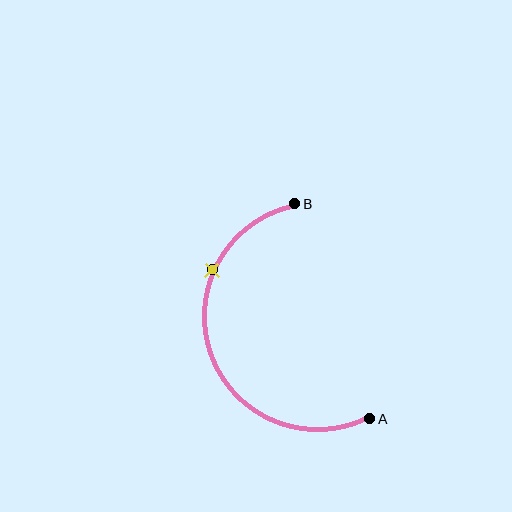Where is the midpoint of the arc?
The arc midpoint is the point on the curve farthest from the straight line joining A and B. It sits to the left of that line.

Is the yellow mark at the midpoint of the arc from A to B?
No. The yellow mark lies on the arc but is closer to endpoint B. The arc midpoint would be at the point on the curve equidistant along the arc from both A and B.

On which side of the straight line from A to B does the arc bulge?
The arc bulges to the left of the straight line connecting A and B.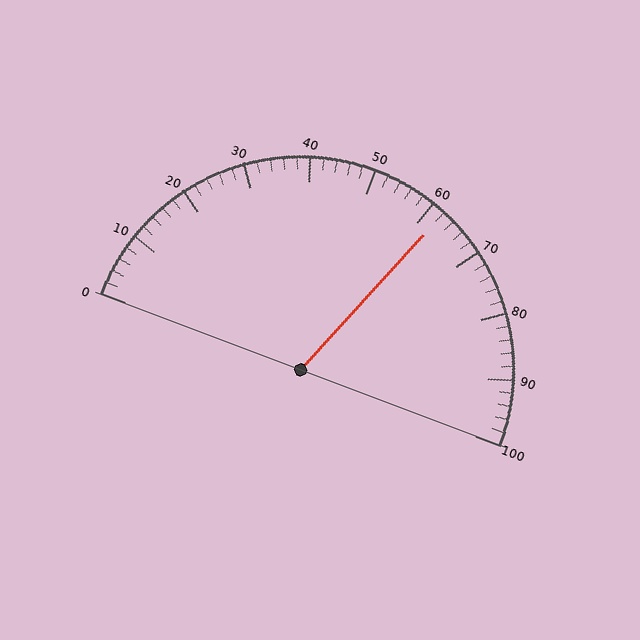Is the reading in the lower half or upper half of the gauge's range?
The reading is in the upper half of the range (0 to 100).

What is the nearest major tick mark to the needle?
The nearest major tick mark is 60.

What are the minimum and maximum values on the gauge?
The gauge ranges from 0 to 100.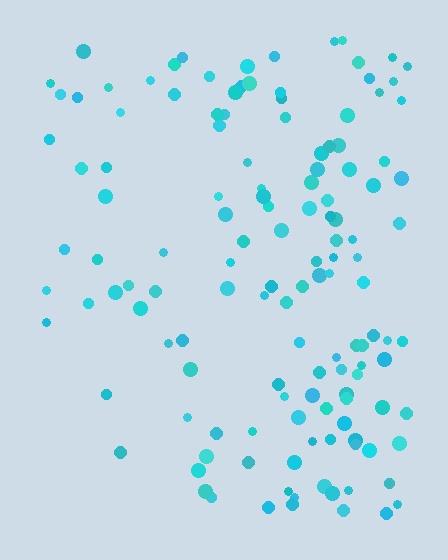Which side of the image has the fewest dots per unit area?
The left.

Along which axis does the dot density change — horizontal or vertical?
Horizontal.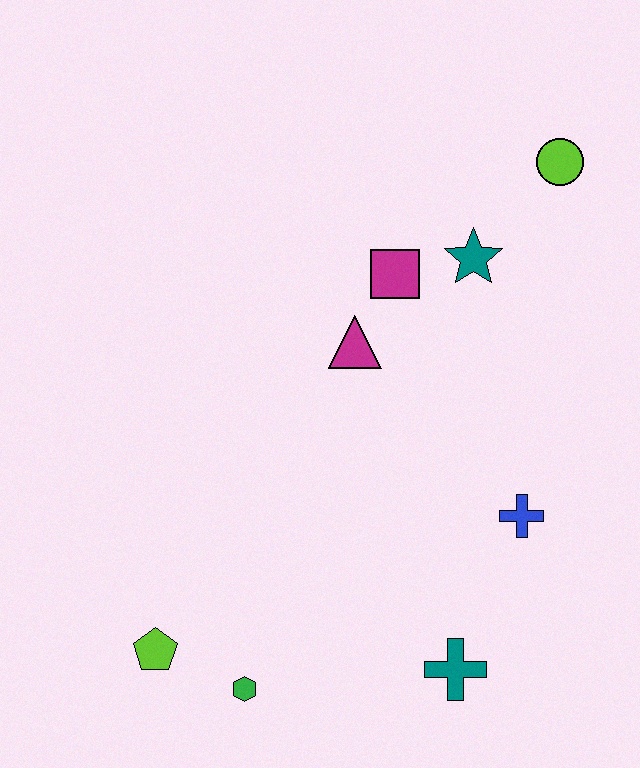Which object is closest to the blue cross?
The teal cross is closest to the blue cross.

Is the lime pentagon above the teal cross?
Yes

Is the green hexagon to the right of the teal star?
No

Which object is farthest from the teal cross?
The lime circle is farthest from the teal cross.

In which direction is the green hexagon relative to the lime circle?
The green hexagon is below the lime circle.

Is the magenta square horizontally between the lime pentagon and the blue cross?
Yes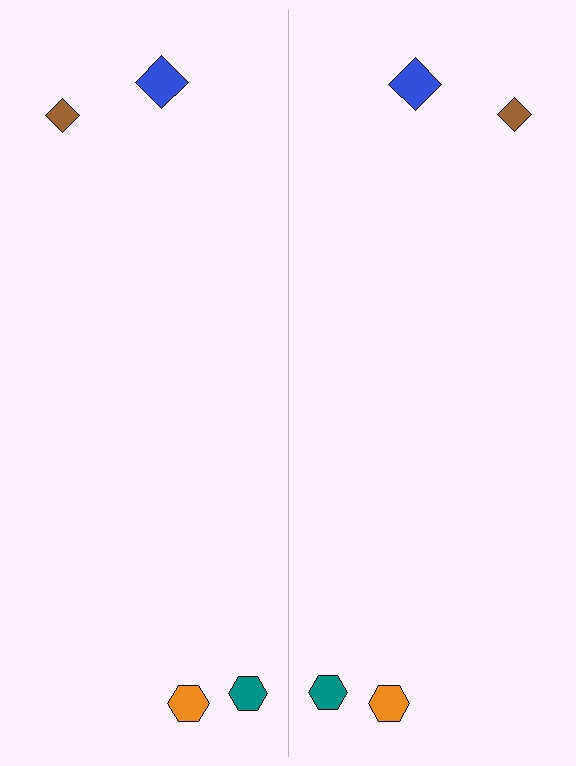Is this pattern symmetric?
Yes, this pattern has bilateral (reflection) symmetry.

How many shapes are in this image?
There are 8 shapes in this image.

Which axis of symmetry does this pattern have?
The pattern has a vertical axis of symmetry running through the center of the image.